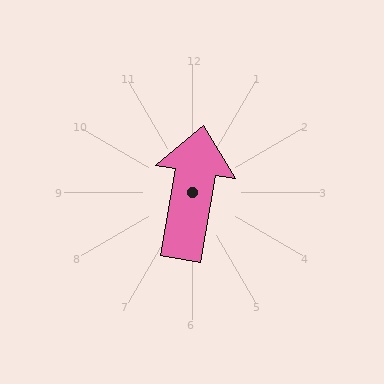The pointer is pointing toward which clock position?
Roughly 12 o'clock.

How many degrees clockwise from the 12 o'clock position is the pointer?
Approximately 10 degrees.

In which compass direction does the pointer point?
North.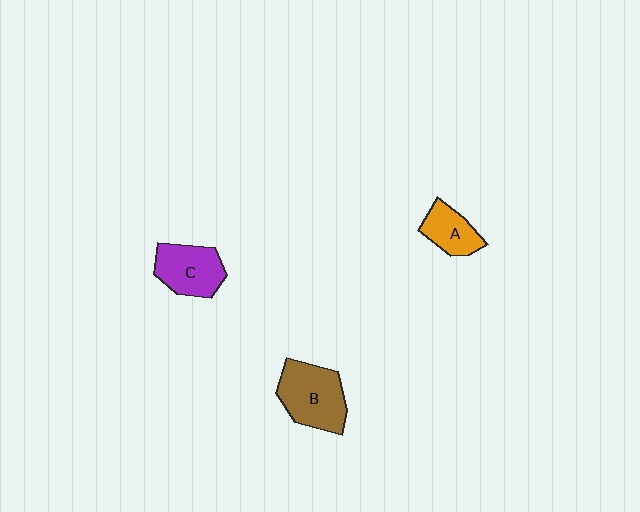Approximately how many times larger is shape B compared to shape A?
Approximately 1.7 times.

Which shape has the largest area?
Shape B (brown).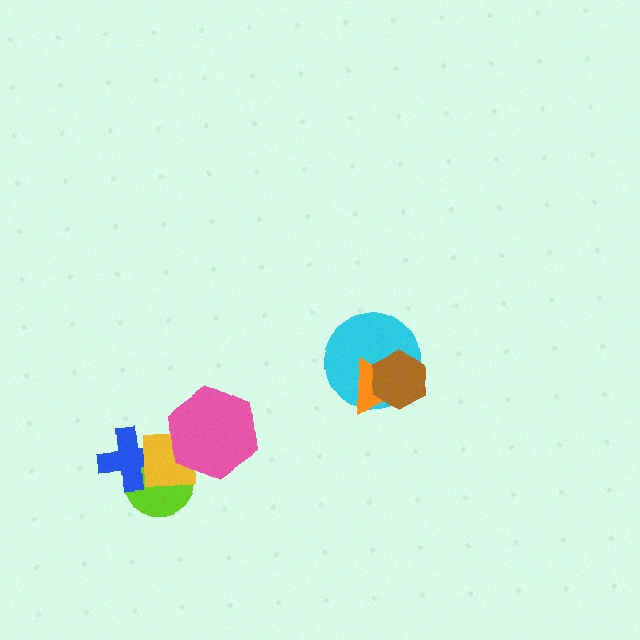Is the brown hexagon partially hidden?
No, no other shape covers it.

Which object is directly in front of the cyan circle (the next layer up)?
The orange triangle is directly in front of the cyan circle.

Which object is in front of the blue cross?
The yellow square is in front of the blue cross.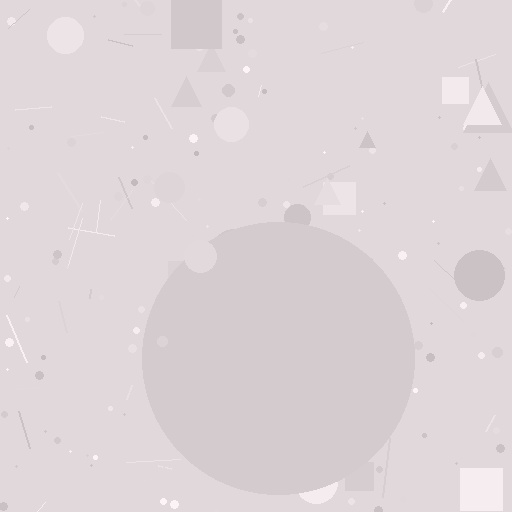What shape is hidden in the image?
A circle is hidden in the image.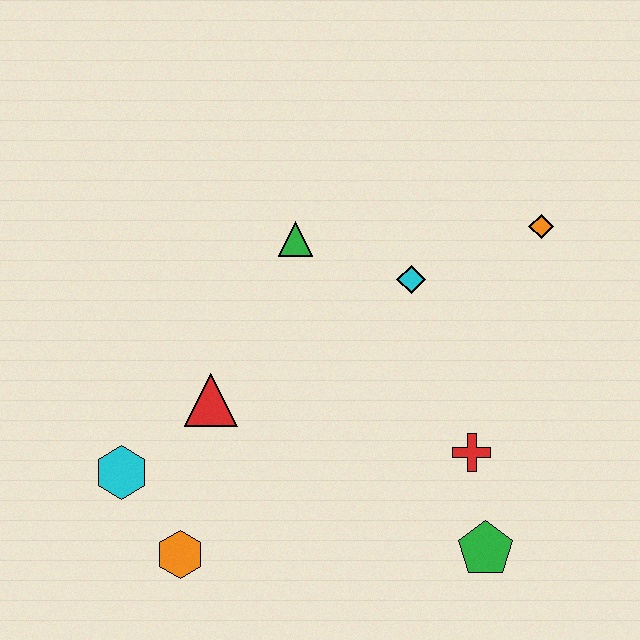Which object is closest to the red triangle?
The cyan hexagon is closest to the red triangle.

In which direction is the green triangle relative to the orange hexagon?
The green triangle is above the orange hexagon.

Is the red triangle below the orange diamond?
Yes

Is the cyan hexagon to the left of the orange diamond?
Yes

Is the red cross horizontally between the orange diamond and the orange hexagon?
Yes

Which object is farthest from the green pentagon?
The cyan hexagon is farthest from the green pentagon.